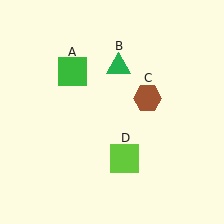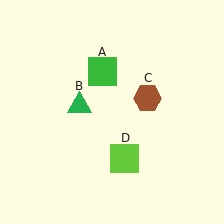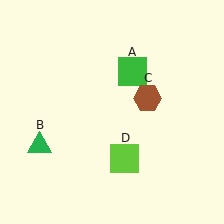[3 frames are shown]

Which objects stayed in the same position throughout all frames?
Brown hexagon (object C) and lime square (object D) remained stationary.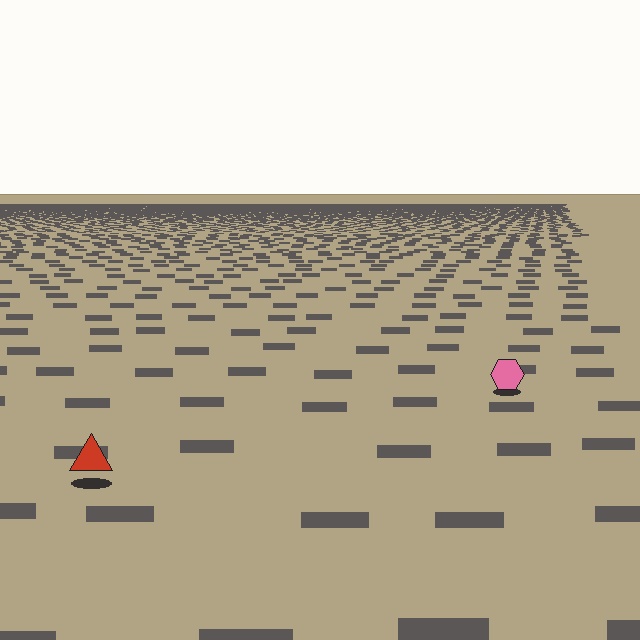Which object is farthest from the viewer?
The pink hexagon is farthest from the viewer. It appears smaller and the ground texture around it is denser.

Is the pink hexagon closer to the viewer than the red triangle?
No. The red triangle is closer — you can tell from the texture gradient: the ground texture is coarser near it.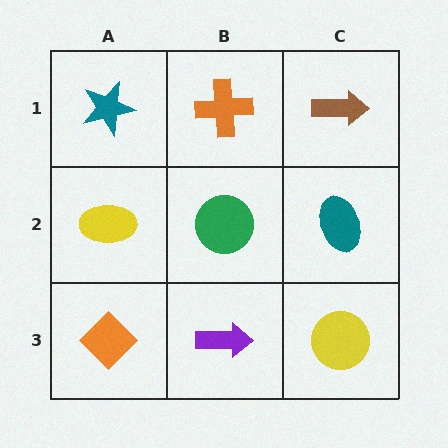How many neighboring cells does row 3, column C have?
2.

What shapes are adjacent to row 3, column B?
A green circle (row 2, column B), an orange diamond (row 3, column A), a yellow circle (row 3, column C).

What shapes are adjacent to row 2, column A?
A teal star (row 1, column A), an orange diamond (row 3, column A), a green circle (row 2, column B).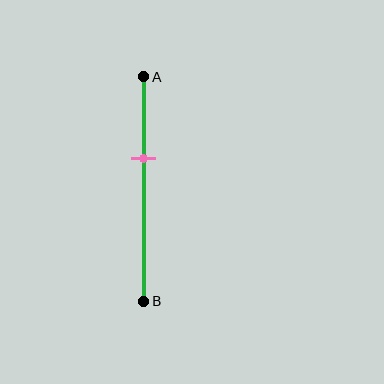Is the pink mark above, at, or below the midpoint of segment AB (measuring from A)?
The pink mark is above the midpoint of segment AB.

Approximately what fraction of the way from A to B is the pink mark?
The pink mark is approximately 35% of the way from A to B.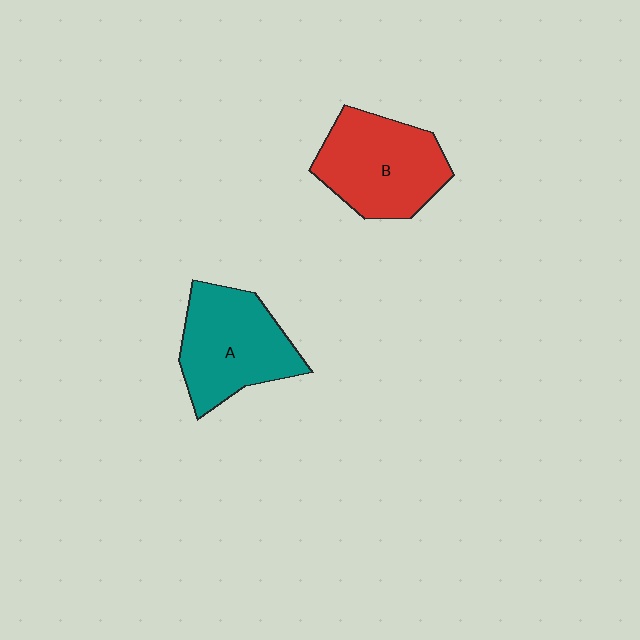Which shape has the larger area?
Shape B (red).